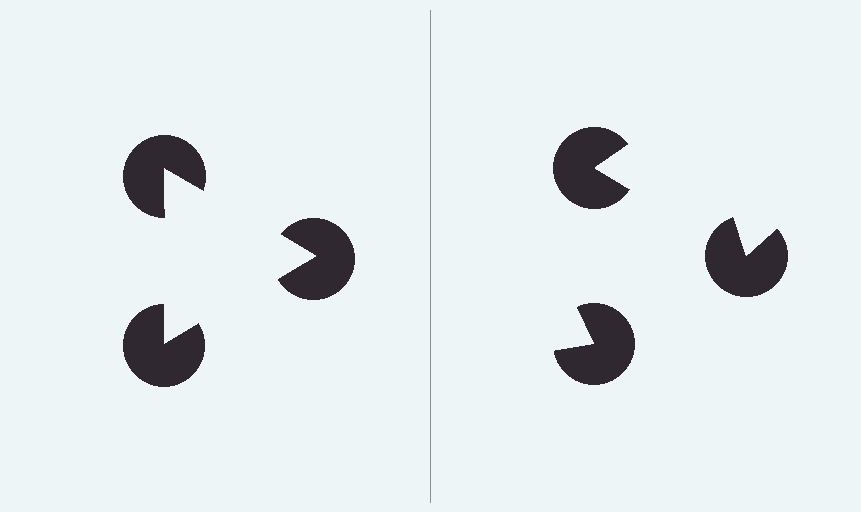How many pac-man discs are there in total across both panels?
6 — 3 on each side.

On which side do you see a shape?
An illusory triangle appears on the left side. On the right side the wedge cuts are rotated, so no coherent shape forms.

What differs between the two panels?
The pac-man discs are positioned identically on both sides; only the wedge orientations differ. On the left they align to a triangle; on the right they are misaligned.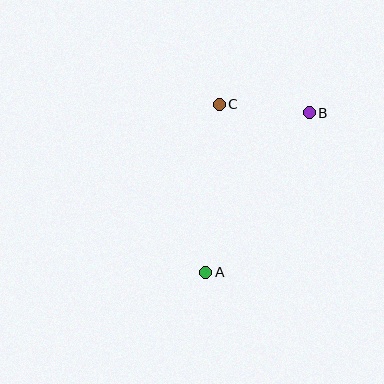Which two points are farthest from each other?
Points A and B are farthest from each other.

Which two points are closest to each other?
Points B and C are closest to each other.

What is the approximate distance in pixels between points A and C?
The distance between A and C is approximately 168 pixels.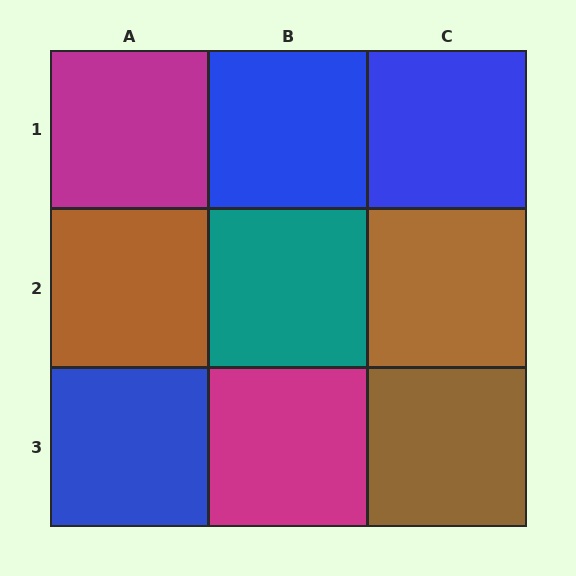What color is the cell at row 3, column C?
Brown.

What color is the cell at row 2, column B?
Teal.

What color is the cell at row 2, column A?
Brown.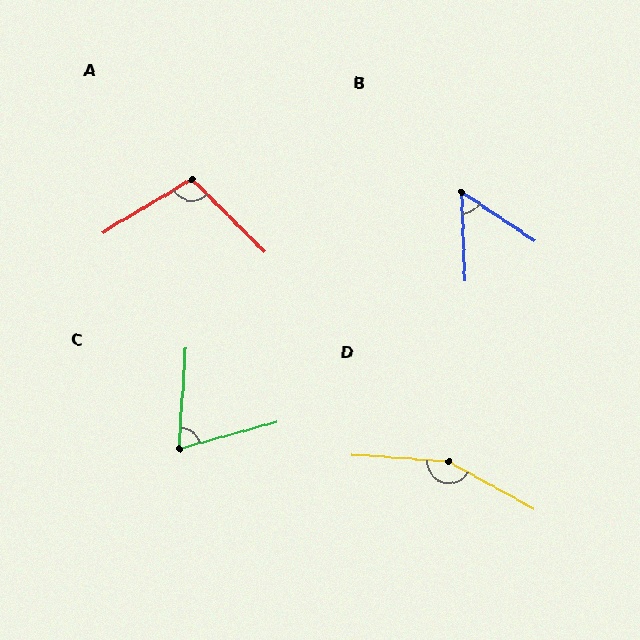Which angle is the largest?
D, at approximately 155 degrees.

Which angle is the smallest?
B, at approximately 54 degrees.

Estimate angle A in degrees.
Approximately 104 degrees.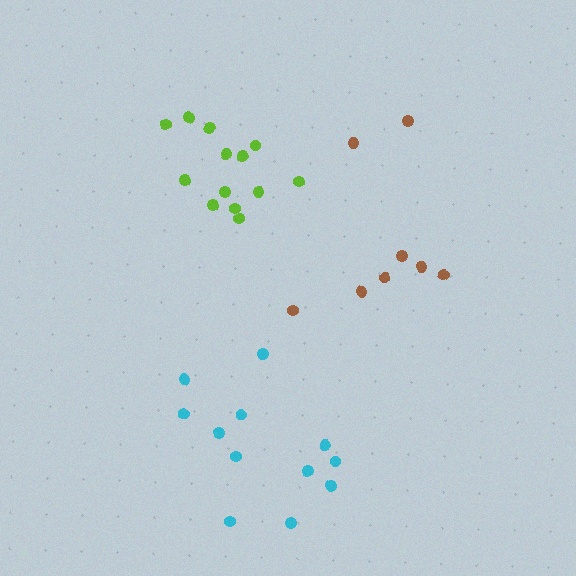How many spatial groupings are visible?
There are 3 spatial groupings.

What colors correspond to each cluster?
The clusters are colored: lime, brown, cyan.